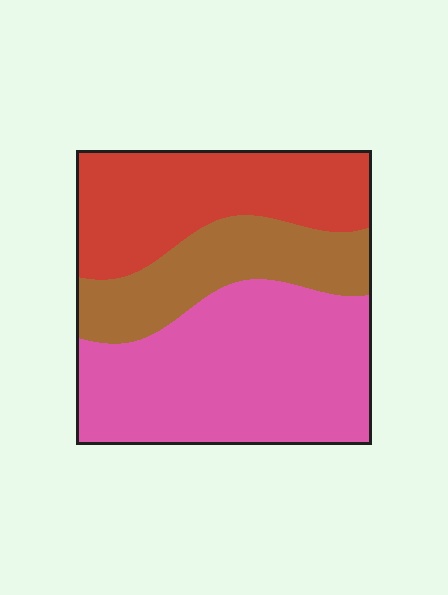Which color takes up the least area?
Brown, at roughly 20%.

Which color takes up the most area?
Pink, at roughly 45%.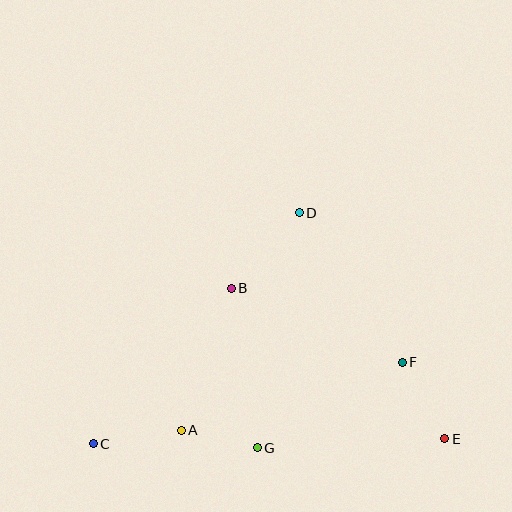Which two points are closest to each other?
Points A and G are closest to each other.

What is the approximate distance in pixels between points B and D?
The distance between B and D is approximately 102 pixels.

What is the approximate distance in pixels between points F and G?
The distance between F and G is approximately 169 pixels.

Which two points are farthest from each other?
Points C and E are farthest from each other.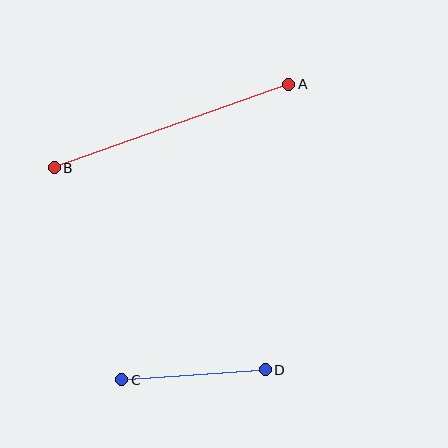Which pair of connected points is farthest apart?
Points A and B are farthest apart.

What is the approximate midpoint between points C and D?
The midpoint is at approximately (194, 375) pixels.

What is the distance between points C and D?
The distance is approximately 144 pixels.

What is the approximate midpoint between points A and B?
The midpoint is at approximately (172, 126) pixels.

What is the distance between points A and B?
The distance is approximately 249 pixels.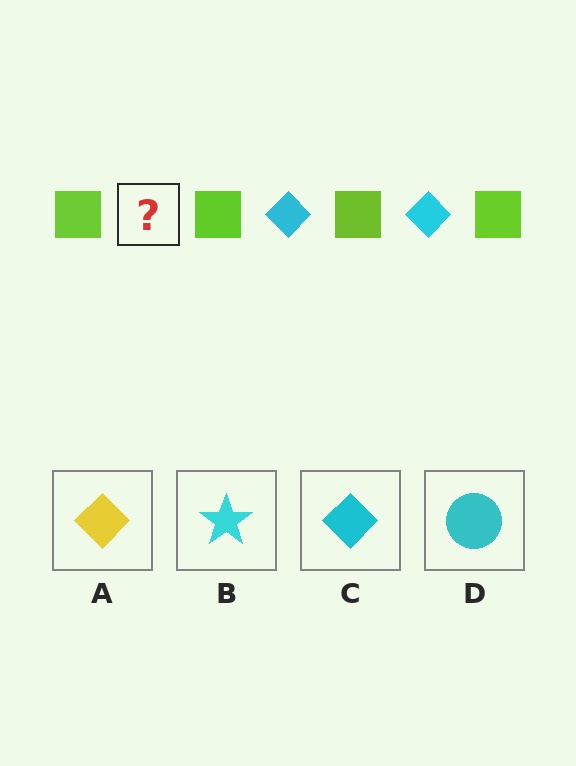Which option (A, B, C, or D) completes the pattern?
C.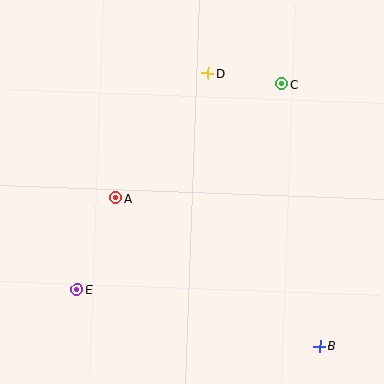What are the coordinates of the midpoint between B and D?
The midpoint between B and D is at (264, 210).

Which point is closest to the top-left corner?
Point D is closest to the top-left corner.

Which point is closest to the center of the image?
Point A at (115, 198) is closest to the center.